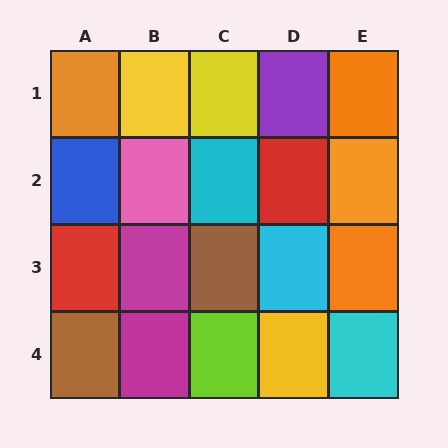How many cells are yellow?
3 cells are yellow.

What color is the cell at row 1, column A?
Orange.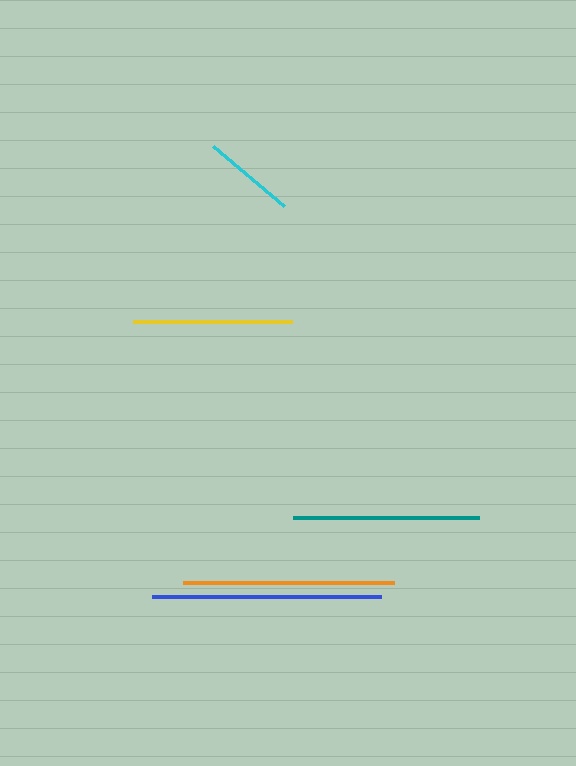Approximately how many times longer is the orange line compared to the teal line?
The orange line is approximately 1.1 times the length of the teal line.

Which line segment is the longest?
The blue line is the longest at approximately 228 pixels.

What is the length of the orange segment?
The orange segment is approximately 210 pixels long.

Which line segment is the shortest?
The cyan line is the shortest at approximately 93 pixels.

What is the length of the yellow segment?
The yellow segment is approximately 158 pixels long.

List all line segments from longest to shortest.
From longest to shortest: blue, orange, teal, yellow, cyan.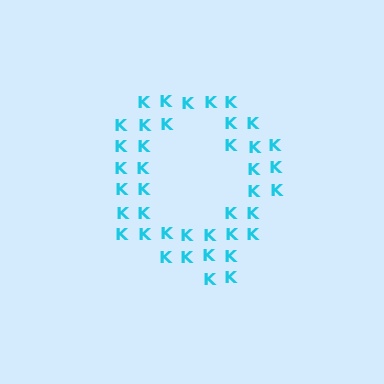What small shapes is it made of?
It is made of small letter K's.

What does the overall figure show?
The overall figure shows the letter Q.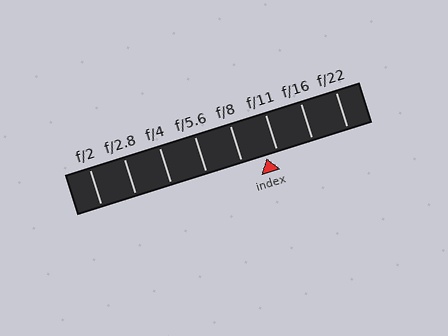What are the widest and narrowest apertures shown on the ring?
The widest aperture shown is f/2 and the narrowest is f/22.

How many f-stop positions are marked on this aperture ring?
There are 8 f-stop positions marked.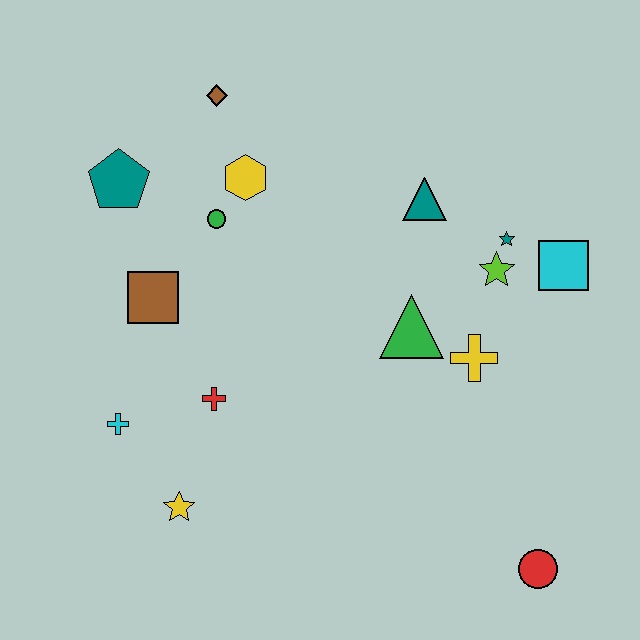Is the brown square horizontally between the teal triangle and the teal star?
No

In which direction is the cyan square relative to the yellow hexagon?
The cyan square is to the right of the yellow hexagon.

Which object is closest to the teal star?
The lime star is closest to the teal star.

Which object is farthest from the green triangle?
The teal pentagon is farthest from the green triangle.